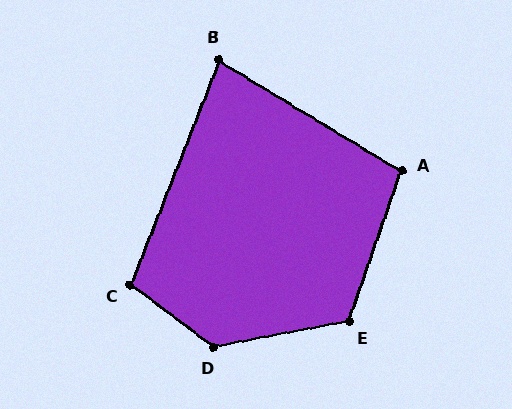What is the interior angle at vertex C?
Approximately 106 degrees (obtuse).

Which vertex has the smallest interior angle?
B, at approximately 80 degrees.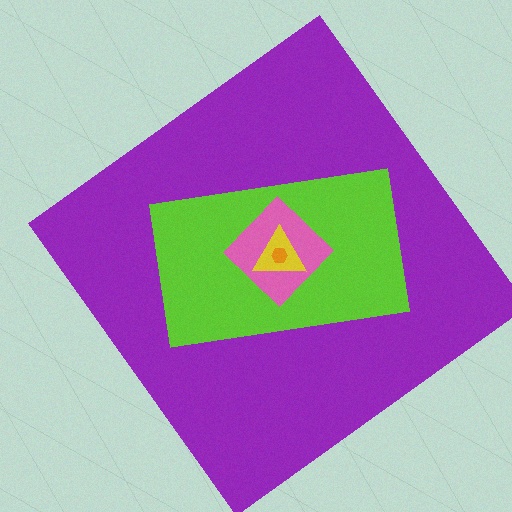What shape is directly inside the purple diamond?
The lime rectangle.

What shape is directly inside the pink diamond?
The yellow triangle.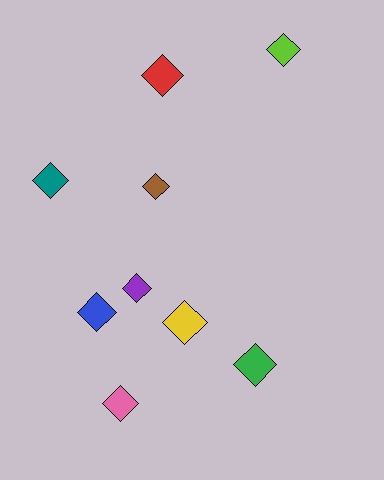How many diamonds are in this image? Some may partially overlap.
There are 9 diamonds.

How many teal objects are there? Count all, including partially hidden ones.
There is 1 teal object.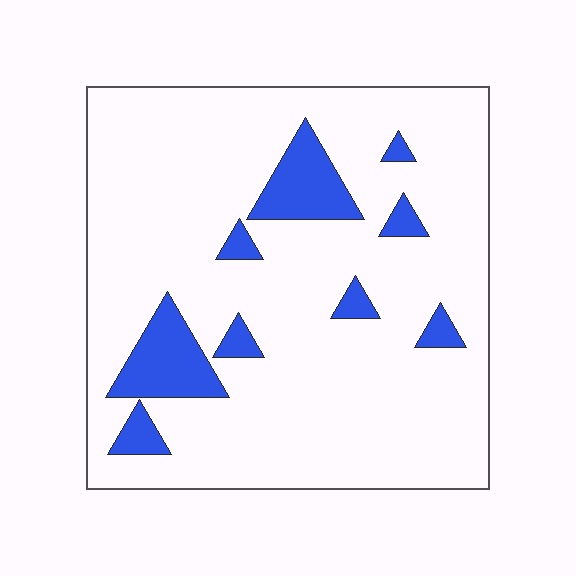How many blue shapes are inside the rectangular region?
9.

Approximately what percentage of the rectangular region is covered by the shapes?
Approximately 15%.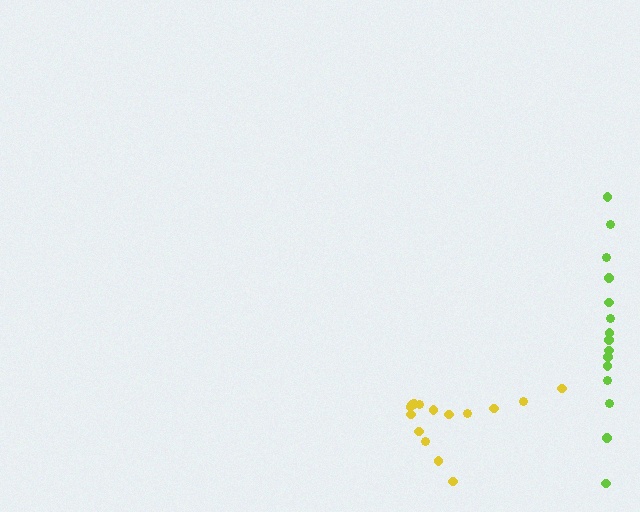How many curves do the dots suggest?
There are 2 distinct paths.